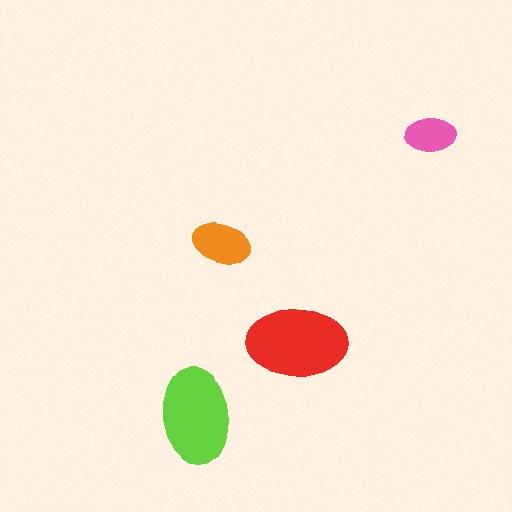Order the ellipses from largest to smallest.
the red one, the lime one, the orange one, the pink one.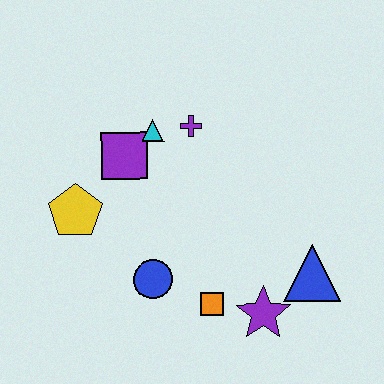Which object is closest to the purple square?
The cyan triangle is closest to the purple square.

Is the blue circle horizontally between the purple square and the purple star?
Yes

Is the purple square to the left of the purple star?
Yes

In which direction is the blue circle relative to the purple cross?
The blue circle is below the purple cross.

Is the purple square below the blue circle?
No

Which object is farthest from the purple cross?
The purple star is farthest from the purple cross.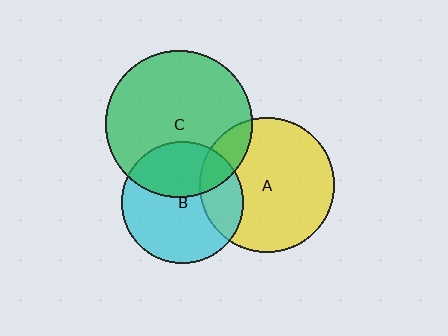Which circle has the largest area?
Circle C (green).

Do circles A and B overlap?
Yes.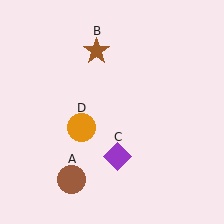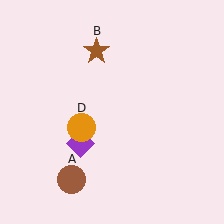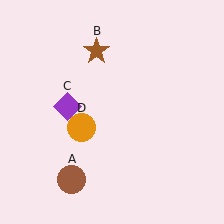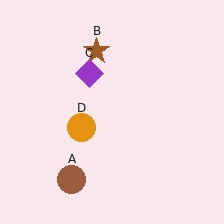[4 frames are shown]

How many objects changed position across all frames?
1 object changed position: purple diamond (object C).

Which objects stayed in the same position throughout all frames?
Brown circle (object A) and brown star (object B) and orange circle (object D) remained stationary.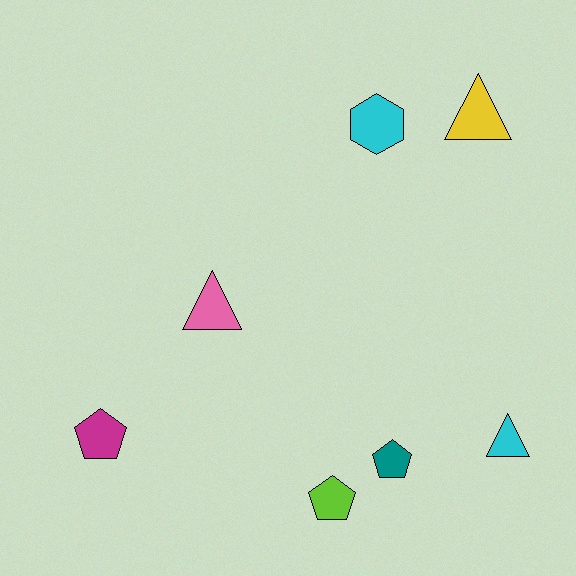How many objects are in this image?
There are 7 objects.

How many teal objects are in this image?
There is 1 teal object.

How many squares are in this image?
There are no squares.